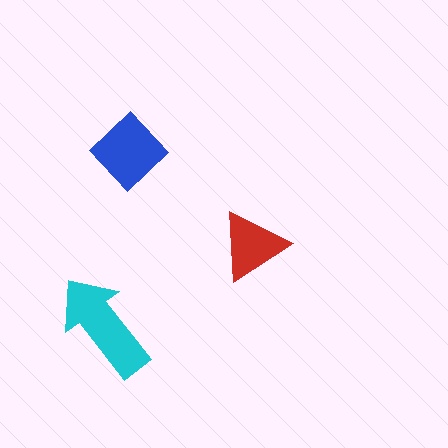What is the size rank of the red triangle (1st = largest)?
3rd.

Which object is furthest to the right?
The red triangle is rightmost.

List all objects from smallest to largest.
The red triangle, the blue diamond, the cyan arrow.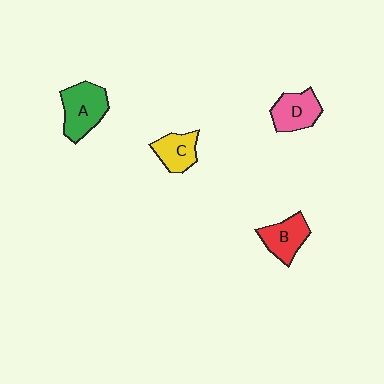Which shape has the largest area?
Shape A (green).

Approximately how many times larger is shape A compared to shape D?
Approximately 1.3 times.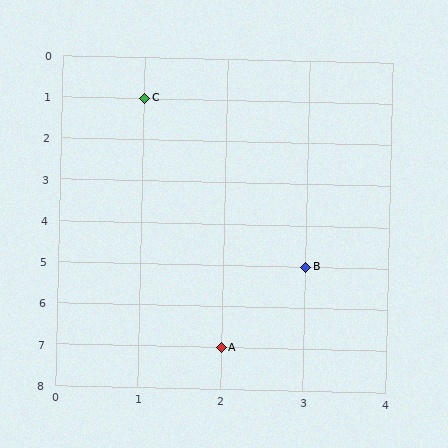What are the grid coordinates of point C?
Point C is at grid coordinates (1, 1).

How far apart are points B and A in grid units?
Points B and A are 1 column and 2 rows apart (about 2.2 grid units diagonally).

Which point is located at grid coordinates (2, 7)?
Point A is at (2, 7).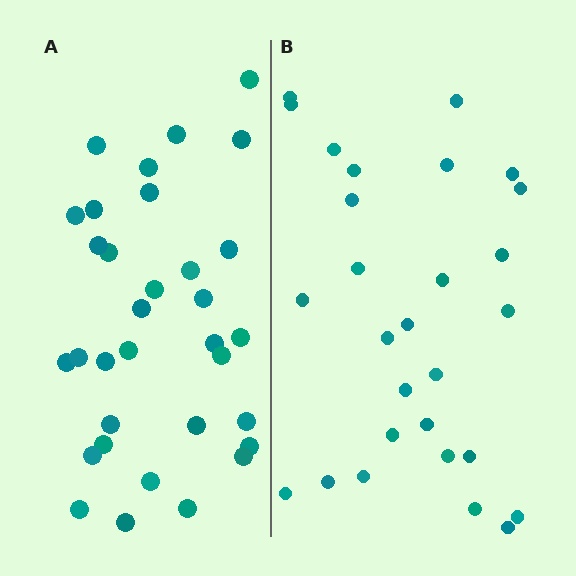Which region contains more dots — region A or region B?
Region A (the left region) has more dots.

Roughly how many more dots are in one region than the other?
Region A has about 5 more dots than region B.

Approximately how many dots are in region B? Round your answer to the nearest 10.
About 30 dots. (The exact count is 28, which rounds to 30.)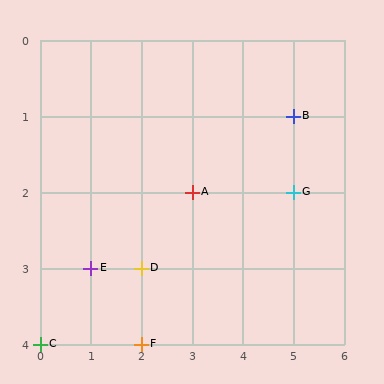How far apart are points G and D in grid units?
Points G and D are 3 columns and 1 row apart (about 3.2 grid units diagonally).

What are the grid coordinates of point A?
Point A is at grid coordinates (3, 2).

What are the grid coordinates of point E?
Point E is at grid coordinates (1, 3).